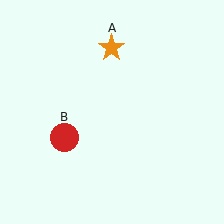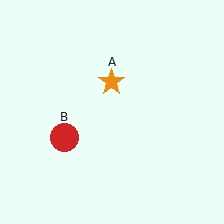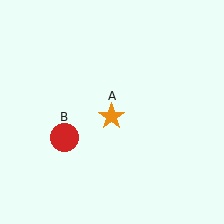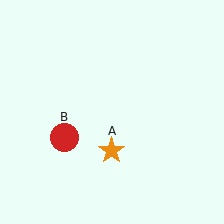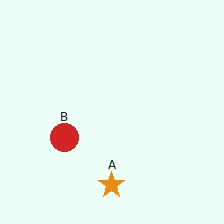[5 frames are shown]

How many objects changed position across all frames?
1 object changed position: orange star (object A).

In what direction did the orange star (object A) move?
The orange star (object A) moved down.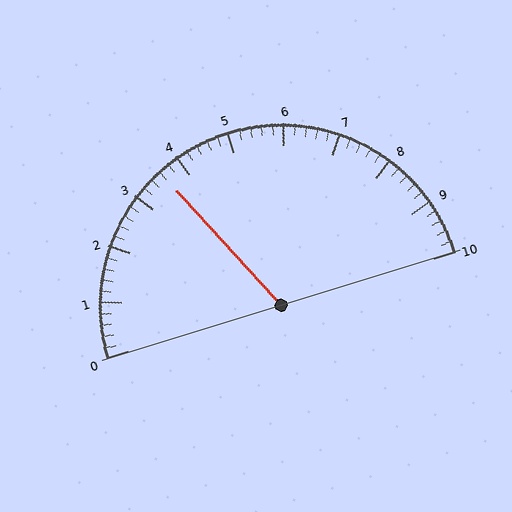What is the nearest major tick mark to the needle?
The nearest major tick mark is 4.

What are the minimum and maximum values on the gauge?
The gauge ranges from 0 to 10.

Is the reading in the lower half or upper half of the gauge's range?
The reading is in the lower half of the range (0 to 10).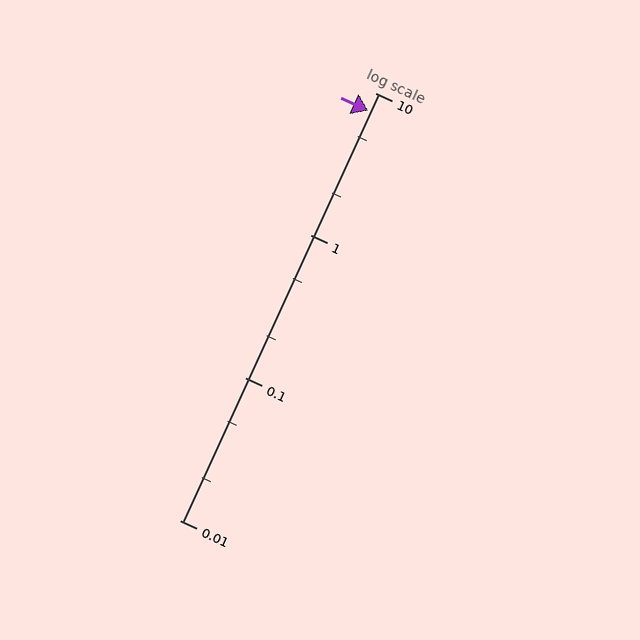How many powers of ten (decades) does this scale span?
The scale spans 3 decades, from 0.01 to 10.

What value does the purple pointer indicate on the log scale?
The pointer indicates approximately 7.5.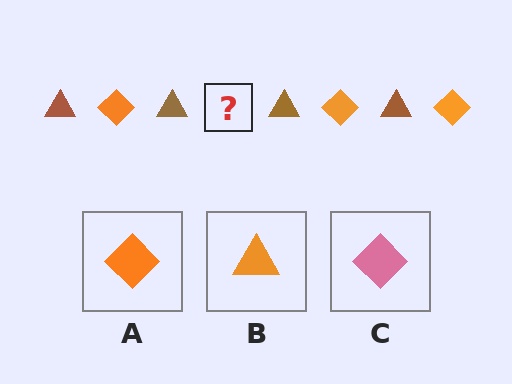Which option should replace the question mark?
Option A.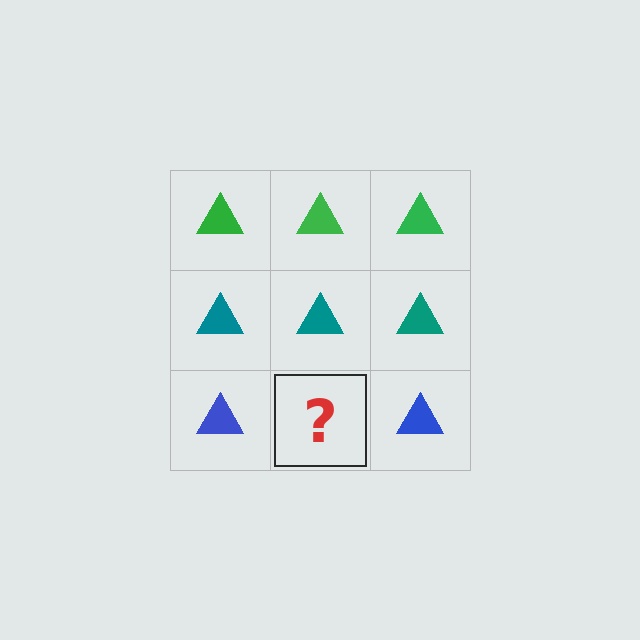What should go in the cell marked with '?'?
The missing cell should contain a blue triangle.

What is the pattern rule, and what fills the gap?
The rule is that each row has a consistent color. The gap should be filled with a blue triangle.